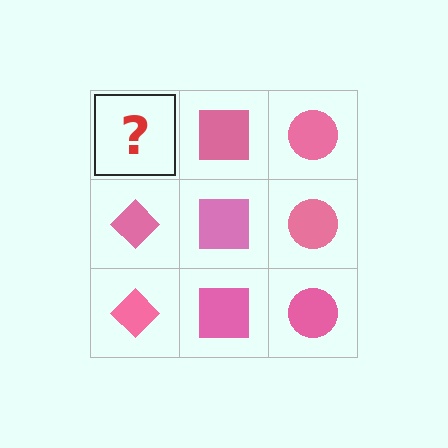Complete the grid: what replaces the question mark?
The question mark should be replaced with a pink diamond.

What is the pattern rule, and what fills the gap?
The rule is that each column has a consistent shape. The gap should be filled with a pink diamond.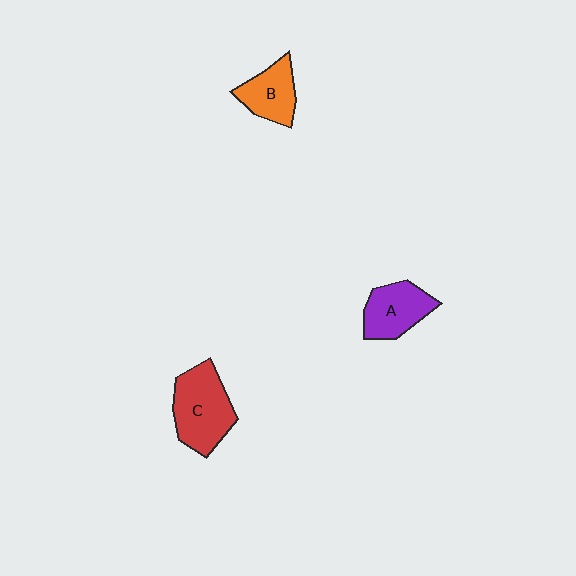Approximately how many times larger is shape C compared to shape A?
Approximately 1.3 times.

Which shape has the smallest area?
Shape B (orange).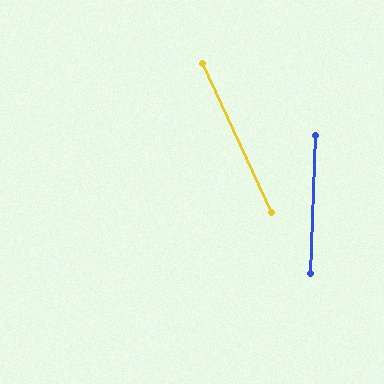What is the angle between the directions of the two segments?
Approximately 27 degrees.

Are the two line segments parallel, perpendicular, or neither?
Neither parallel nor perpendicular — they differ by about 27°.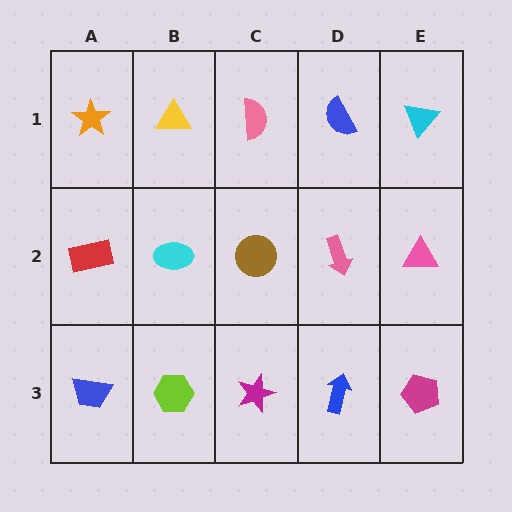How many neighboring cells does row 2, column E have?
3.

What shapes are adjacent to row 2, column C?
A pink semicircle (row 1, column C), a magenta star (row 3, column C), a cyan ellipse (row 2, column B), a pink arrow (row 2, column D).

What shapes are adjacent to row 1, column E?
A pink triangle (row 2, column E), a blue semicircle (row 1, column D).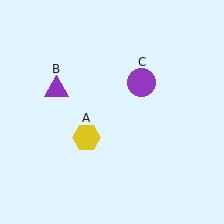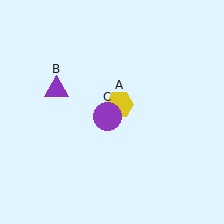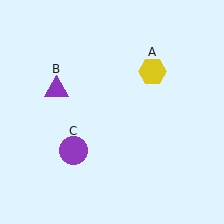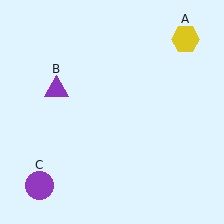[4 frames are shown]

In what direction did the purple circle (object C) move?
The purple circle (object C) moved down and to the left.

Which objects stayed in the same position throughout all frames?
Purple triangle (object B) remained stationary.